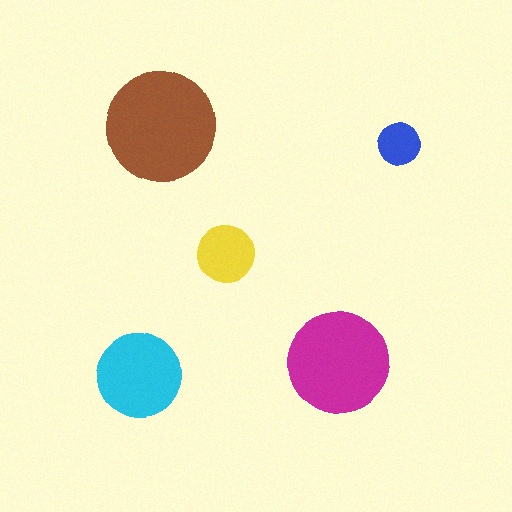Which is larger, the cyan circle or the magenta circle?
The magenta one.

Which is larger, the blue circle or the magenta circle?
The magenta one.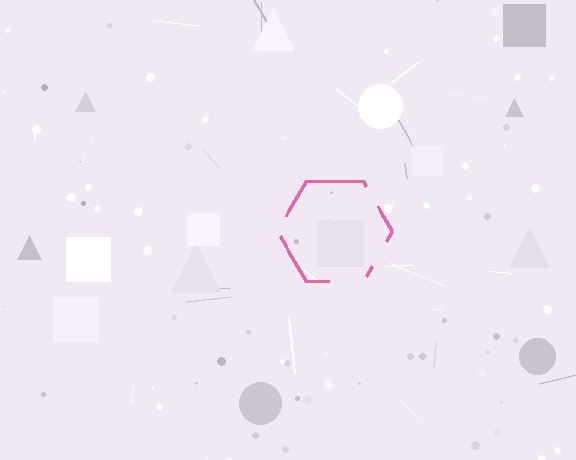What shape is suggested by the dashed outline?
The dashed outline suggests a hexagon.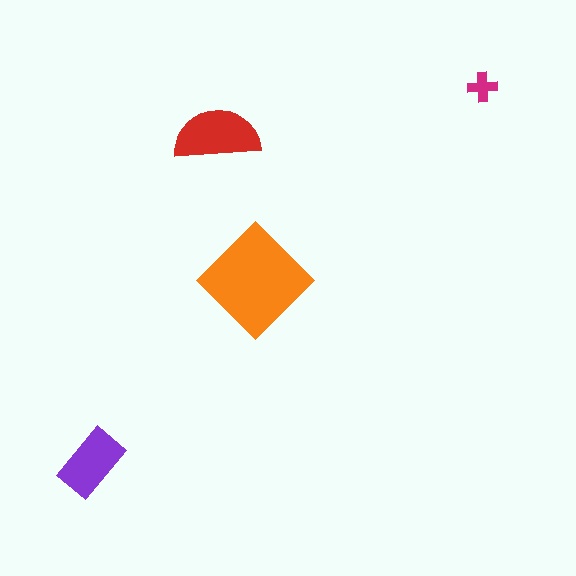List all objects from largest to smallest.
The orange diamond, the red semicircle, the purple rectangle, the magenta cross.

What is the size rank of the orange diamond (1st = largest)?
1st.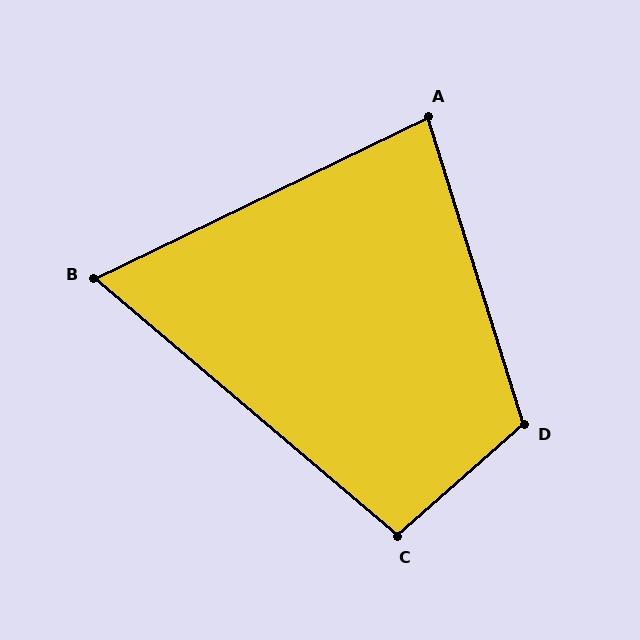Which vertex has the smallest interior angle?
B, at approximately 66 degrees.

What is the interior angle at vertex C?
Approximately 98 degrees (obtuse).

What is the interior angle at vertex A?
Approximately 82 degrees (acute).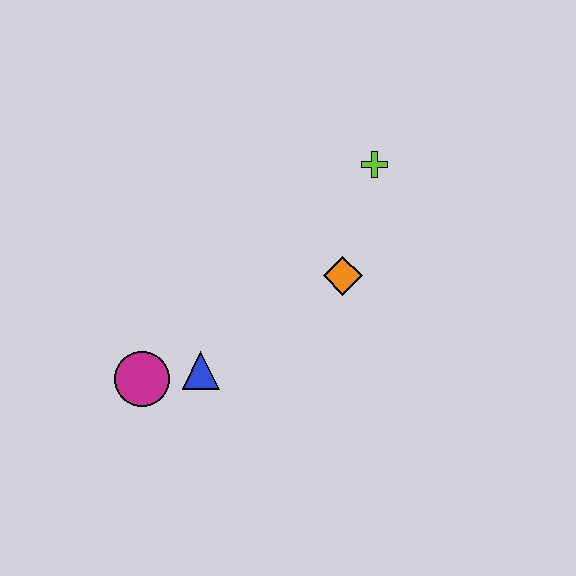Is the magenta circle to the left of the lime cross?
Yes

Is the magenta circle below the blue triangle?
Yes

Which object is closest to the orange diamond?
The lime cross is closest to the orange diamond.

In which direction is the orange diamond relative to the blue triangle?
The orange diamond is to the right of the blue triangle.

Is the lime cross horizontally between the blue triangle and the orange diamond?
No